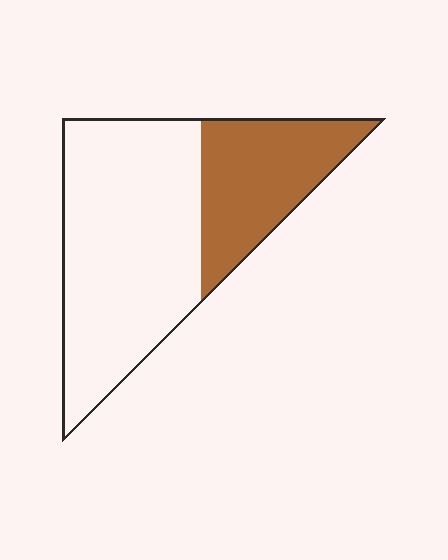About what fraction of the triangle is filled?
About one third (1/3).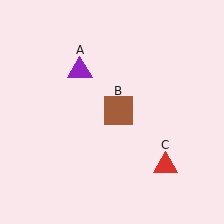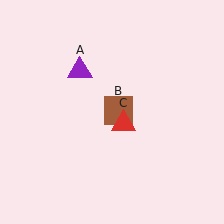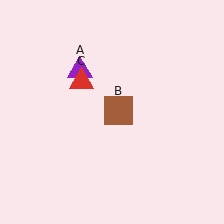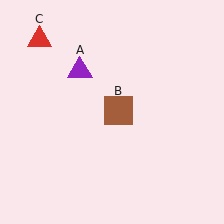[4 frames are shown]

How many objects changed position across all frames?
1 object changed position: red triangle (object C).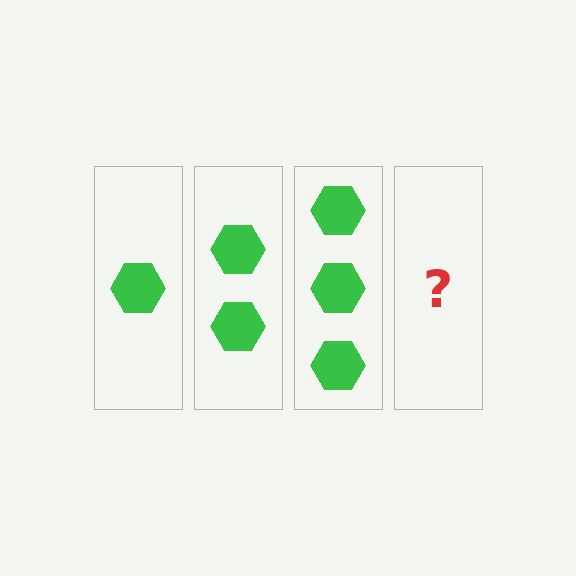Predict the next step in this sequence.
The next step is 4 hexagons.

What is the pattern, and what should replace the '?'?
The pattern is that each step adds one more hexagon. The '?' should be 4 hexagons.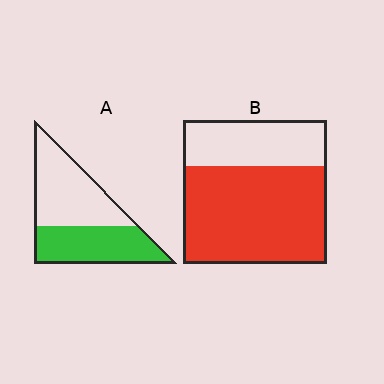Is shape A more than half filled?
No.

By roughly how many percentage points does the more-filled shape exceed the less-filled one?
By roughly 20 percentage points (B over A).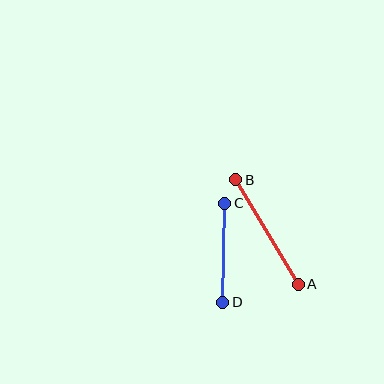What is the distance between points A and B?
The distance is approximately 122 pixels.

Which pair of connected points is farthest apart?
Points A and B are farthest apart.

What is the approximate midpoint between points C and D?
The midpoint is at approximately (224, 253) pixels.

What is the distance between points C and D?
The distance is approximately 99 pixels.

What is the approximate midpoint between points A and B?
The midpoint is at approximately (267, 232) pixels.